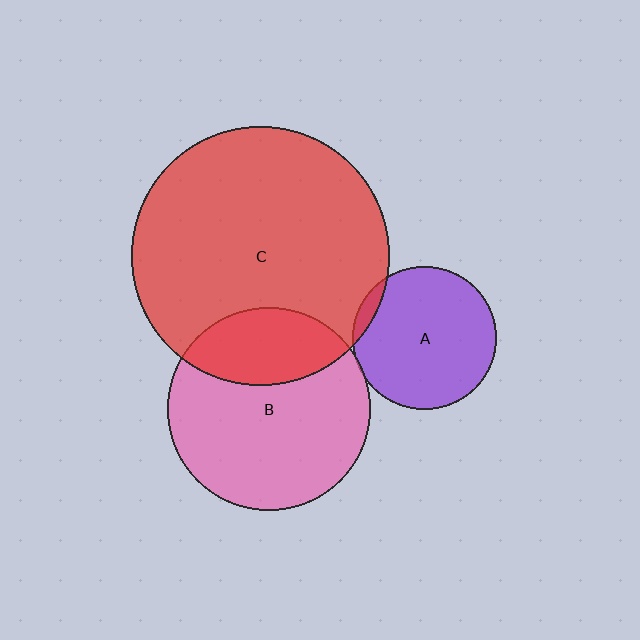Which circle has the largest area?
Circle C (red).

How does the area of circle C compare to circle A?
Approximately 3.3 times.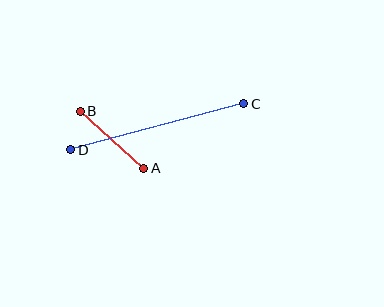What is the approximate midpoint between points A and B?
The midpoint is at approximately (112, 140) pixels.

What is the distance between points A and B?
The distance is approximately 85 pixels.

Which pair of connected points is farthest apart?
Points C and D are farthest apart.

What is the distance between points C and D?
The distance is approximately 179 pixels.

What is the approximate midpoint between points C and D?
The midpoint is at approximately (157, 127) pixels.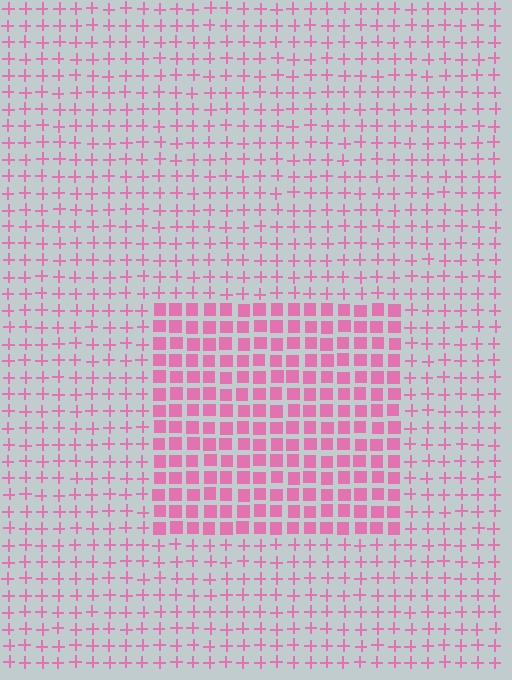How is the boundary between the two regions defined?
The boundary is defined by a change in element shape: squares inside vs. plus signs outside. All elements share the same color and spacing.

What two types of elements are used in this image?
The image uses squares inside the rectangle region and plus signs outside it.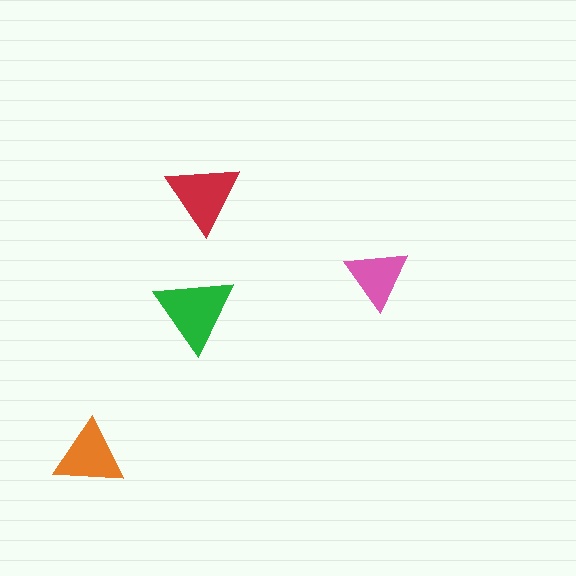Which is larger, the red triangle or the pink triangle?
The red one.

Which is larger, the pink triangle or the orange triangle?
The orange one.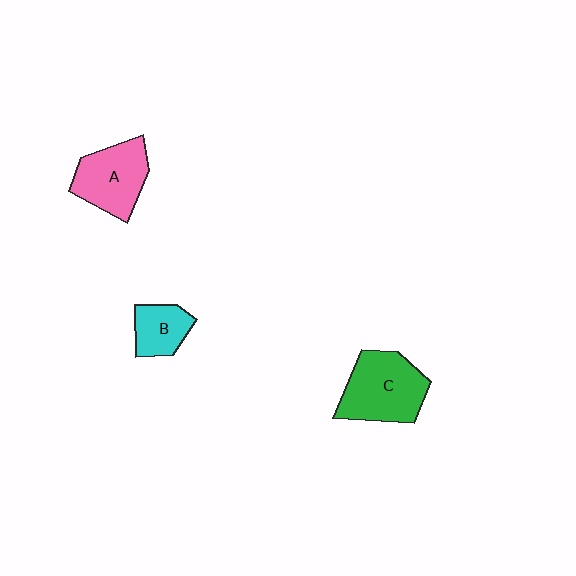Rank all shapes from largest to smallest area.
From largest to smallest: C (green), A (pink), B (cyan).